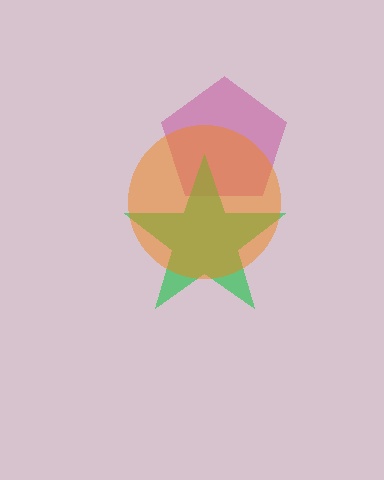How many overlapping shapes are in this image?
There are 3 overlapping shapes in the image.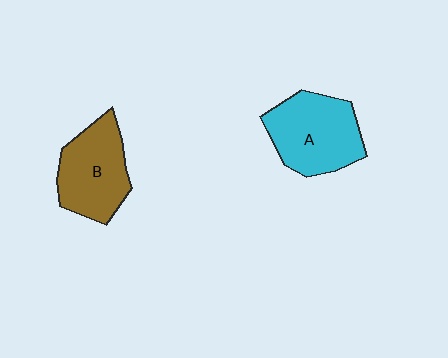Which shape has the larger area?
Shape A (cyan).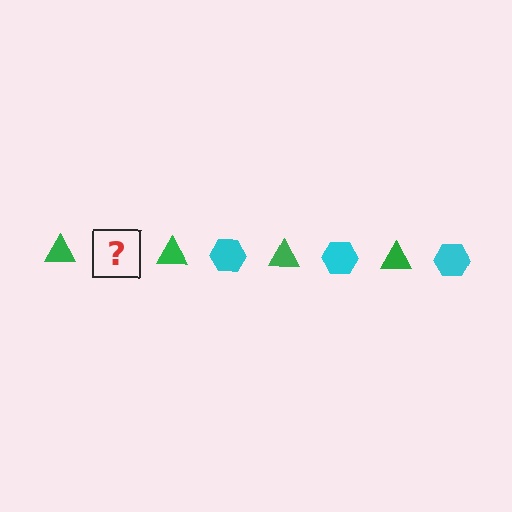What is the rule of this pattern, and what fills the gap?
The rule is that the pattern alternates between green triangle and cyan hexagon. The gap should be filled with a cyan hexagon.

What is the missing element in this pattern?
The missing element is a cyan hexagon.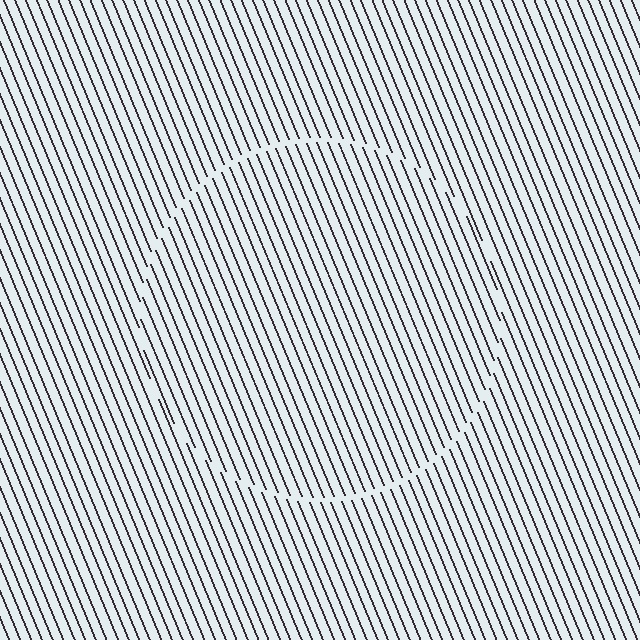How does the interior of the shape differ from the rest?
The interior of the shape contains the same grating, shifted by half a period — the contour is defined by the phase discontinuity where line-ends from the inner and outer gratings abut.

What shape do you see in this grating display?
An illusory circle. The interior of the shape contains the same grating, shifted by half a period — the contour is defined by the phase discontinuity where line-ends from the inner and outer gratings abut.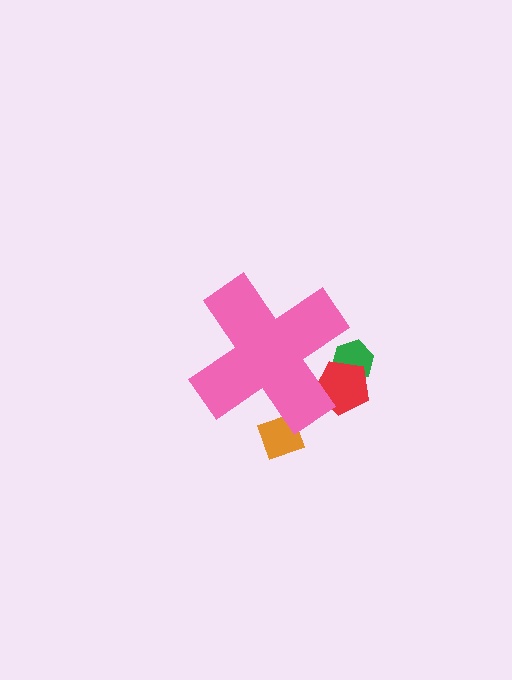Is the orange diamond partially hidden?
Yes, the orange diamond is partially hidden behind the pink cross.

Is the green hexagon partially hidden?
Yes, the green hexagon is partially hidden behind the pink cross.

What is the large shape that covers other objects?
A pink cross.